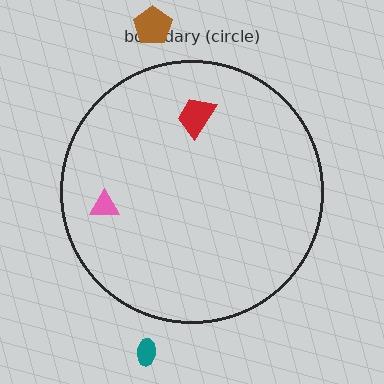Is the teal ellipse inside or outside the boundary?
Outside.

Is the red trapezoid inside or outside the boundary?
Inside.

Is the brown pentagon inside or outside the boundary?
Outside.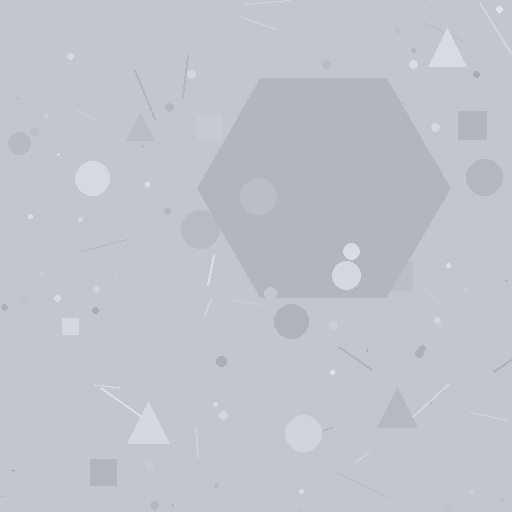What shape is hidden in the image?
A hexagon is hidden in the image.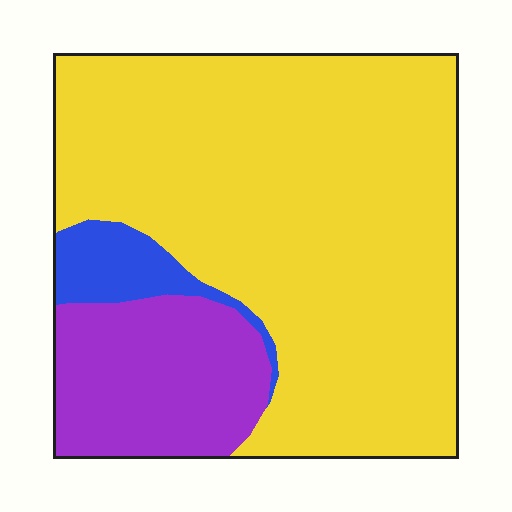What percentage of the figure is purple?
Purple takes up less than a quarter of the figure.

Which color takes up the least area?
Blue, at roughly 5%.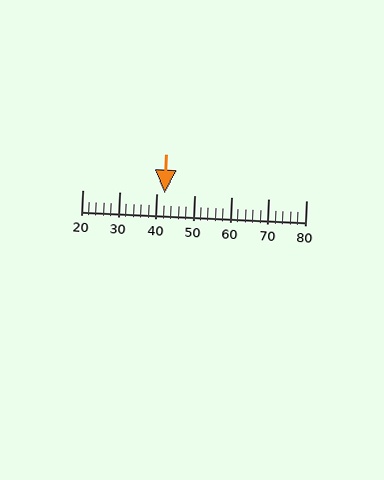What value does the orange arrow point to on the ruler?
The orange arrow points to approximately 42.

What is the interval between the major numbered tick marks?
The major tick marks are spaced 10 units apart.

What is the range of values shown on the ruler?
The ruler shows values from 20 to 80.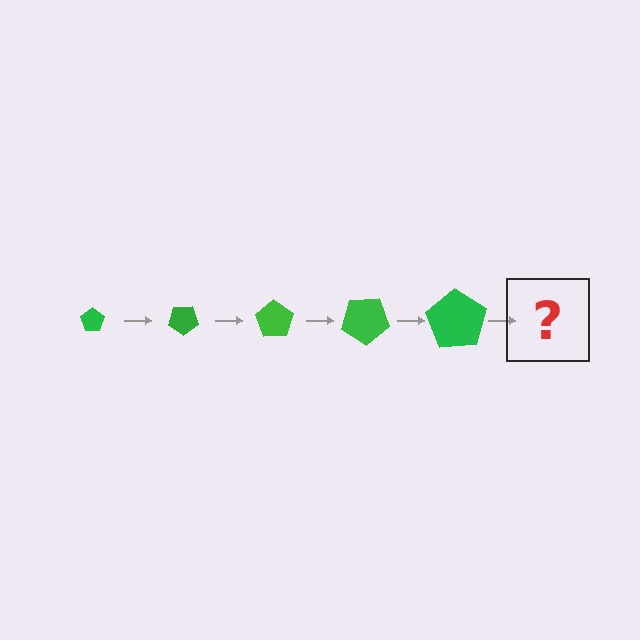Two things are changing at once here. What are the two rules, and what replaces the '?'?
The two rules are that the pentagon grows larger each step and it rotates 35 degrees each step. The '?' should be a pentagon, larger than the previous one and rotated 175 degrees from the start.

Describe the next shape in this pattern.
It should be a pentagon, larger than the previous one and rotated 175 degrees from the start.